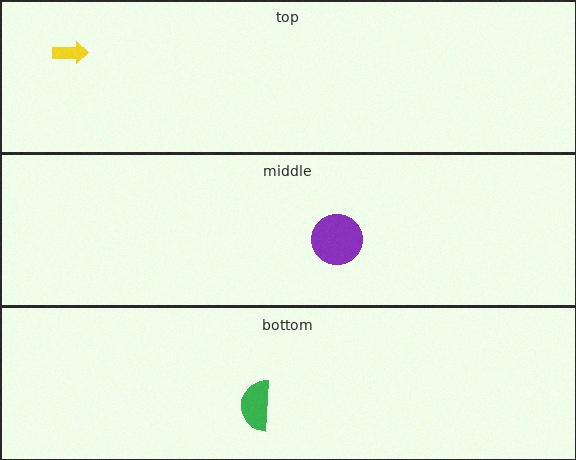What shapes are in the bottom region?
The green semicircle.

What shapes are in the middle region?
The purple circle.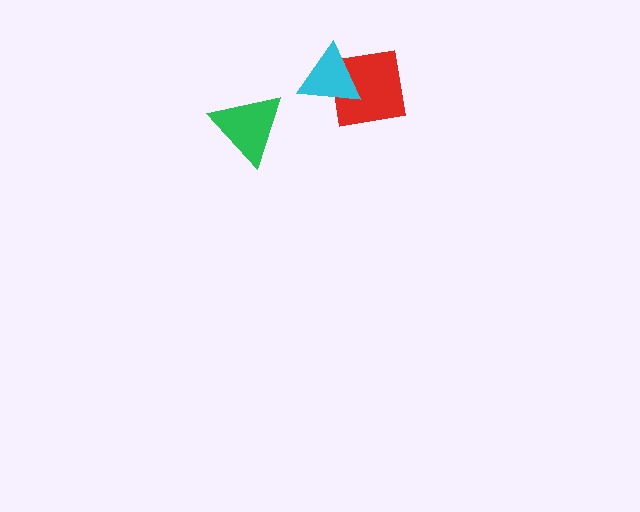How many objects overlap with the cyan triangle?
1 object overlaps with the cyan triangle.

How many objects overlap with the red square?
1 object overlaps with the red square.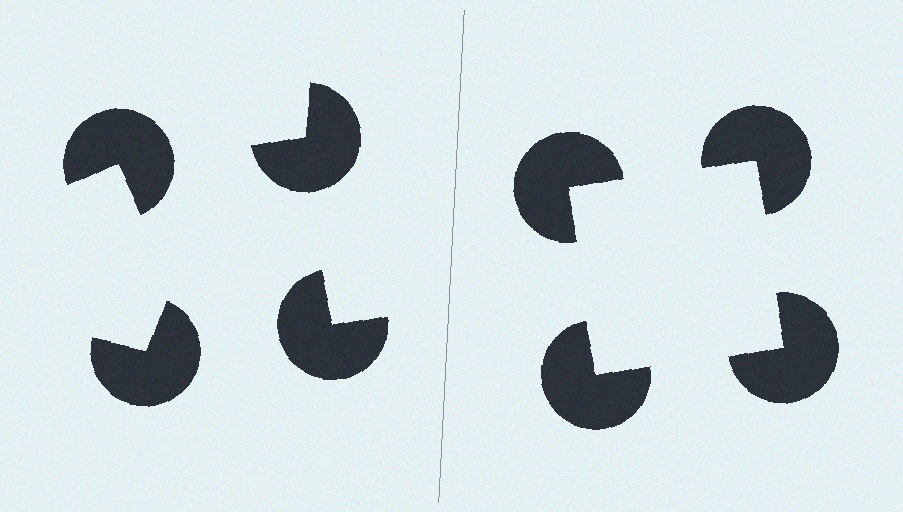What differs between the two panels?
The pac-man discs are positioned identically on both sides; only the wedge orientations differ. On the right they align to a square; on the left they are misaligned.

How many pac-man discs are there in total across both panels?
8 — 4 on each side.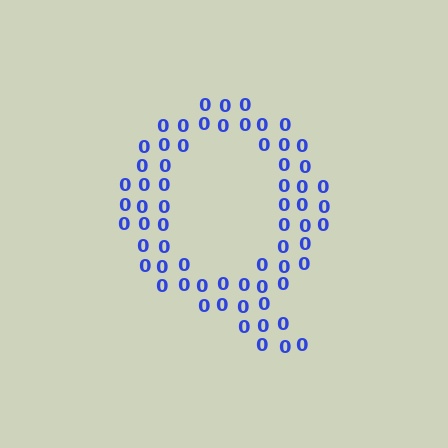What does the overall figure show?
The overall figure shows the letter Q.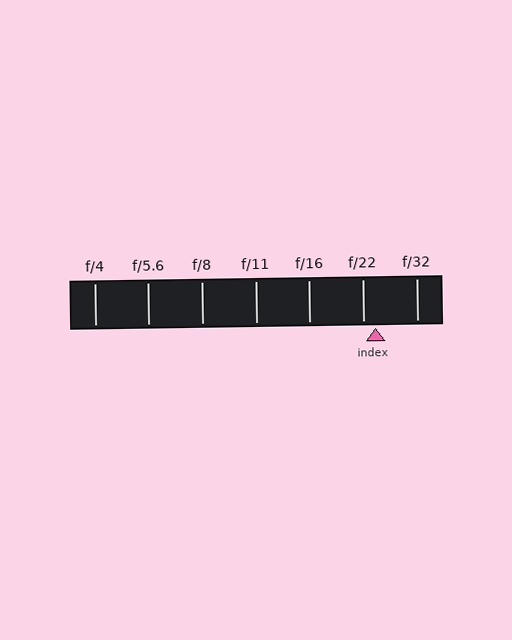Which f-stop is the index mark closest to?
The index mark is closest to f/22.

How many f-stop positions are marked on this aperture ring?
There are 7 f-stop positions marked.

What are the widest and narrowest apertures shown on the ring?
The widest aperture shown is f/4 and the narrowest is f/32.